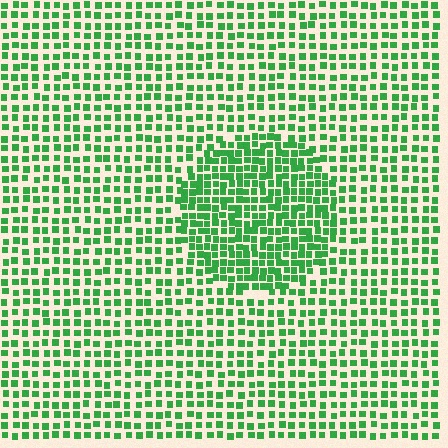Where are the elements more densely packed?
The elements are more densely packed inside the circle boundary.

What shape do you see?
I see a circle.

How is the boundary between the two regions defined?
The boundary is defined by a change in element density (approximately 1.7x ratio). All elements are the same color, size, and shape.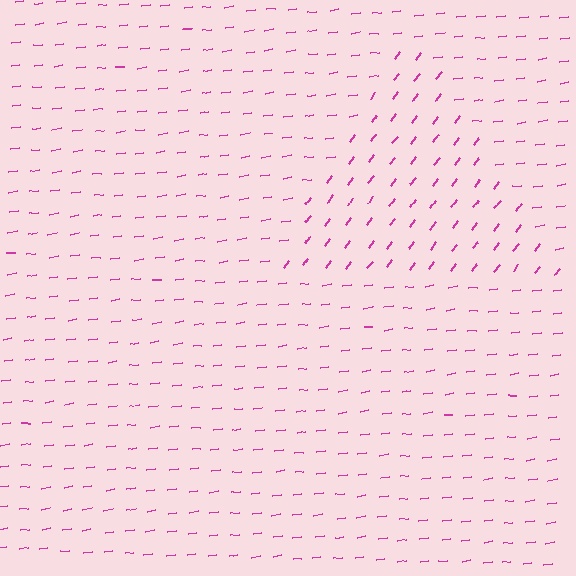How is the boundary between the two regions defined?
The boundary is defined purely by a change in line orientation (approximately 45 degrees difference). All lines are the same color and thickness.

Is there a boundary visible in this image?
Yes, there is a texture boundary formed by a change in line orientation.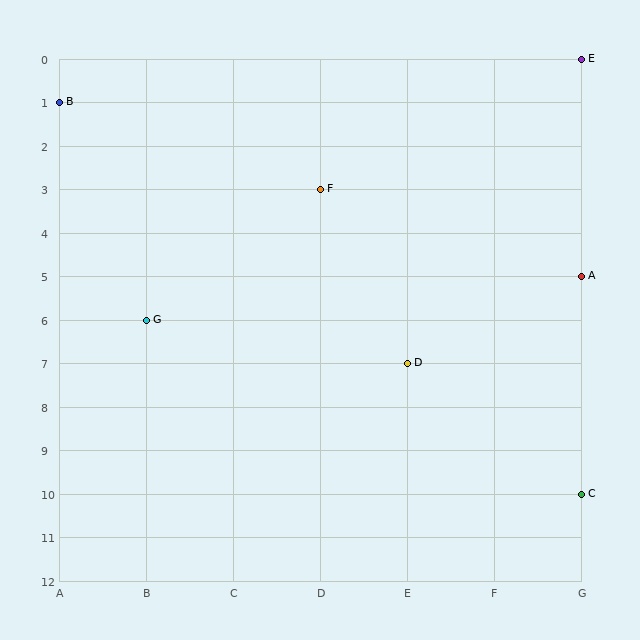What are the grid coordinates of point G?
Point G is at grid coordinates (B, 6).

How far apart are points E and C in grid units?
Points E and C are 10 rows apart.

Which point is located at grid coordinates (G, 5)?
Point A is at (G, 5).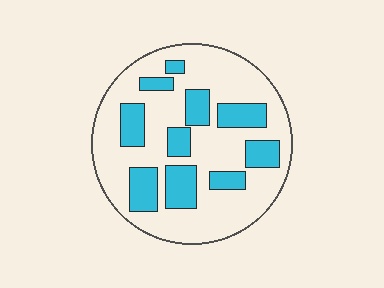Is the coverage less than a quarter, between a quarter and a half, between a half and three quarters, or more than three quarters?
Between a quarter and a half.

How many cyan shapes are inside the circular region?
10.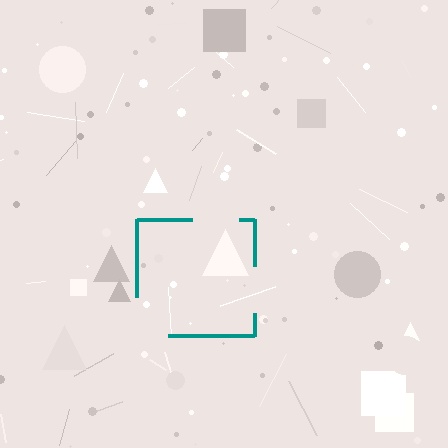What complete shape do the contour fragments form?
The contour fragments form a square.